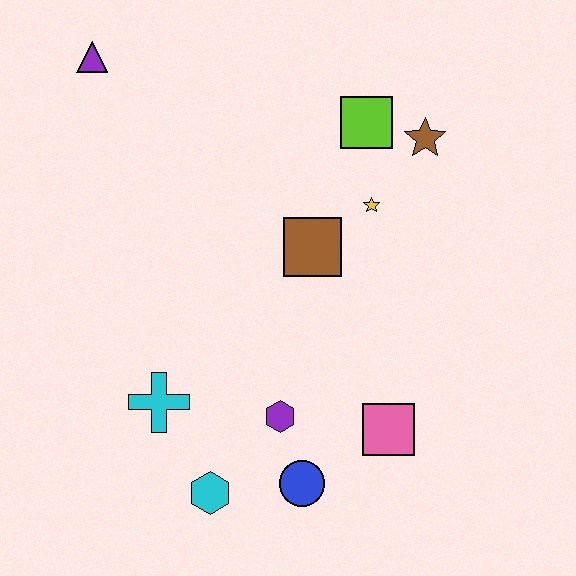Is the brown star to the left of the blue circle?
No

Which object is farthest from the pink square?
The purple triangle is farthest from the pink square.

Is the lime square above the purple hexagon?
Yes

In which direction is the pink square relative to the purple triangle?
The pink square is below the purple triangle.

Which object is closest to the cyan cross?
The cyan hexagon is closest to the cyan cross.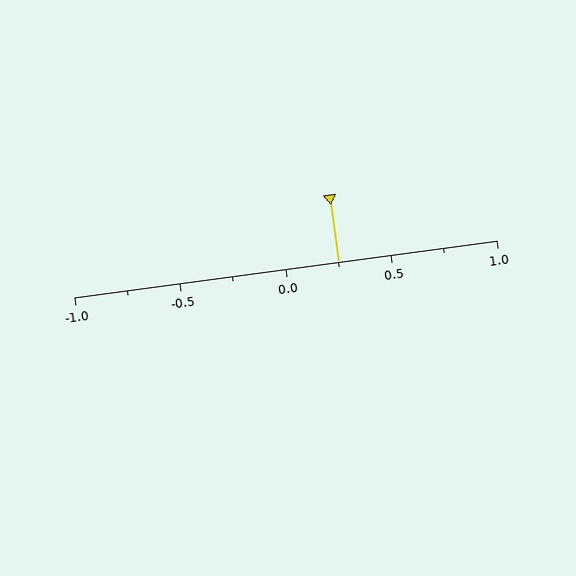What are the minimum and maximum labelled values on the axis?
The axis runs from -1.0 to 1.0.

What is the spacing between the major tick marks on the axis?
The major ticks are spaced 0.5 apart.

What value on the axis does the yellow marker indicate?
The marker indicates approximately 0.25.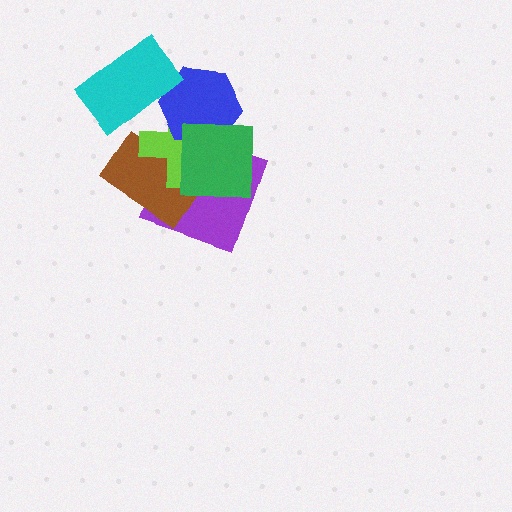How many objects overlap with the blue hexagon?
3 objects overlap with the blue hexagon.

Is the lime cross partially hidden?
Yes, it is partially covered by another shape.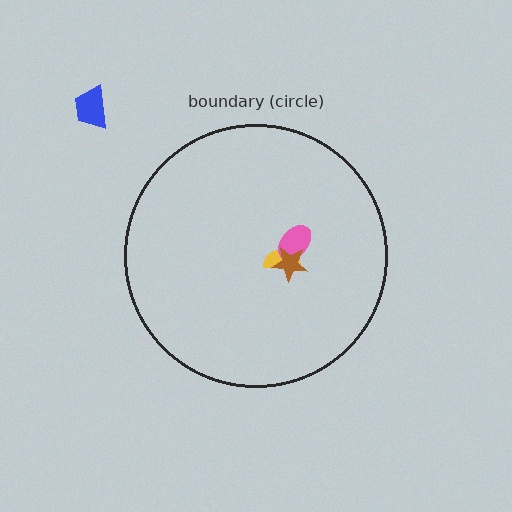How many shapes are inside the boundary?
3 inside, 1 outside.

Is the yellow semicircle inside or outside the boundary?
Inside.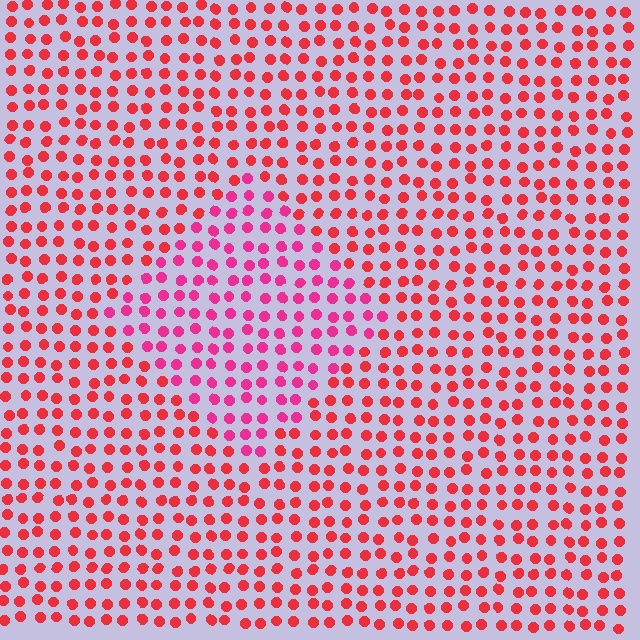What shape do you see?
I see a diamond.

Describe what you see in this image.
The image is filled with small red elements in a uniform arrangement. A diamond-shaped region is visible where the elements are tinted to a slightly different hue, forming a subtle color boundary.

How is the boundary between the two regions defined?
The boundary is defined purely by a slight shift in hue (about 28 degrees). Spacing, size, and orientation are identical on both sides.